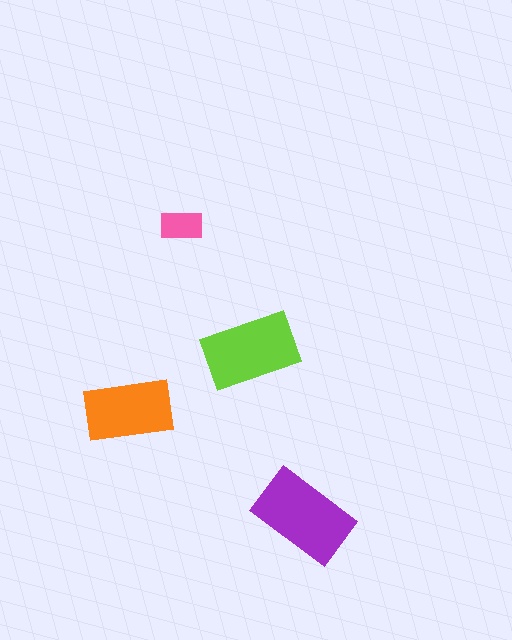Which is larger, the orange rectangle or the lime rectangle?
The lime one.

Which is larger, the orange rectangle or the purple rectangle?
The purple one.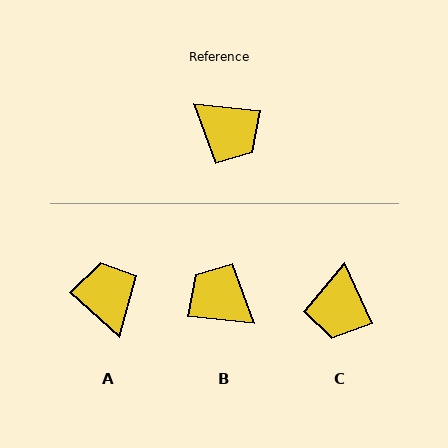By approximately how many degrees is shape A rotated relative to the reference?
Approximately 144 degrees counter-clockwise.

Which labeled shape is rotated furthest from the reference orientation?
B, about 180 degrees away.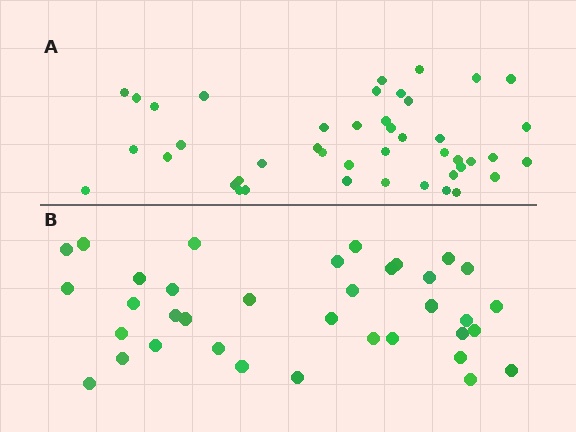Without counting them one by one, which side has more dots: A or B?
Region A (the top region) has more dots.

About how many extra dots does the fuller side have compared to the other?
Region A has roughly 8 or so more dots than region B.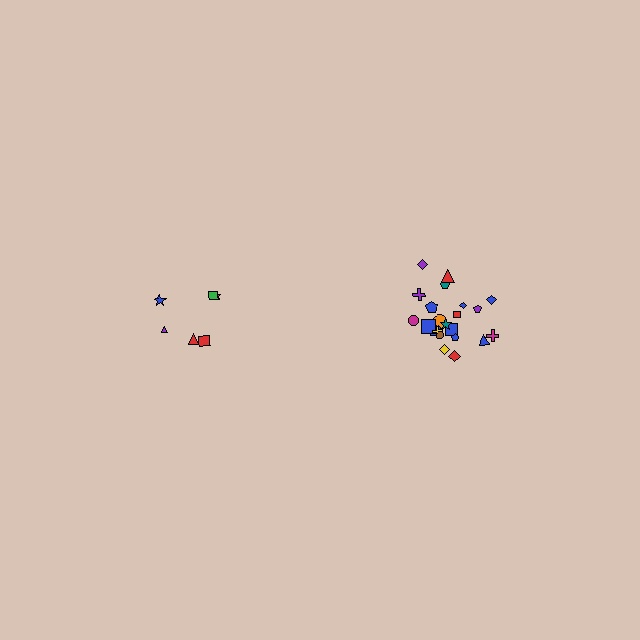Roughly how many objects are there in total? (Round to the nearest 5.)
Roughly 30 objects in total.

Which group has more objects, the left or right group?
The right group.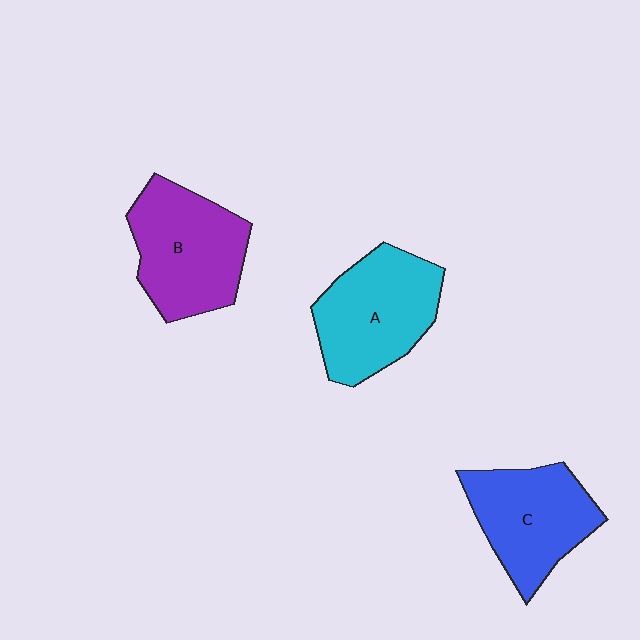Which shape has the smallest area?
Shape C (blue).